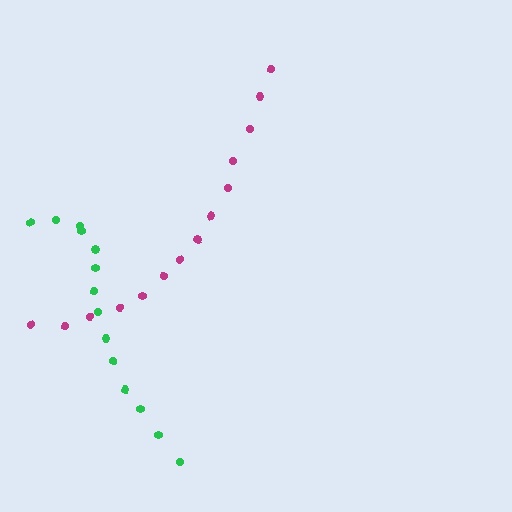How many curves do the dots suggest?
There are 2 distinct paths.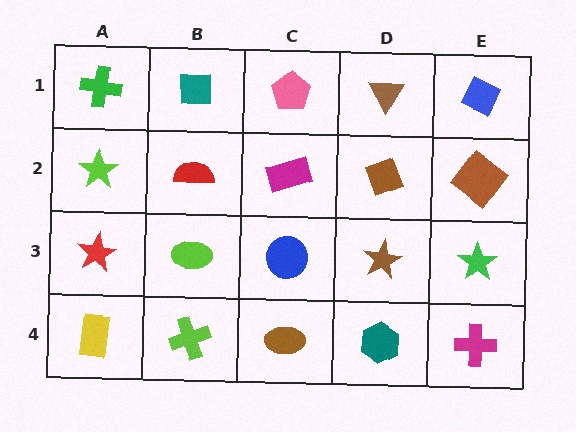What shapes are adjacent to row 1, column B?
A red semicircle (row 2, column B), a green cross (row 1, column A), a pink pentagon (row 1, column C).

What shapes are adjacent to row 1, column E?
A brown diamond (row 2, column E), a brown triangle (row 1, column D).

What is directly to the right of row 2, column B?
A magenta rectangle.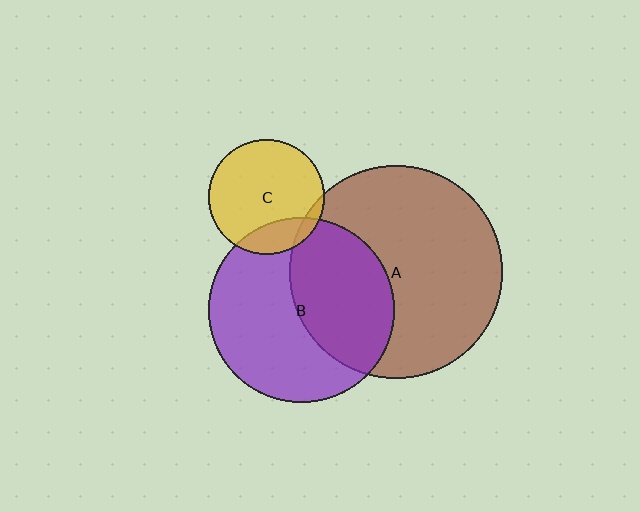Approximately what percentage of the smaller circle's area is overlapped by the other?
Approximately 20%.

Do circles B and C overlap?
Yes.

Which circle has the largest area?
Circle A (brown).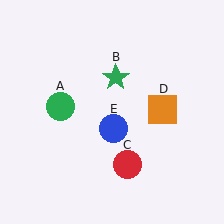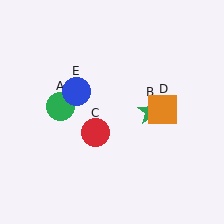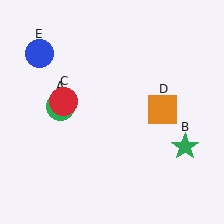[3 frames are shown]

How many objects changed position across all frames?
3 objects changed position: green star (object B), red circle (object C), blue circle (object E).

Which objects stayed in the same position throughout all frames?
Green circle (object A) and orange square (object D) remained stationary.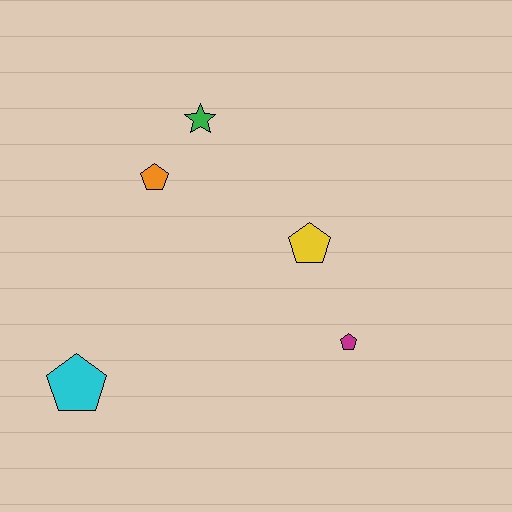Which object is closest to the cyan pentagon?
The orange pentagon is closest to the cyan pentagon.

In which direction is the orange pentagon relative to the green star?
The orange pentagon is below the green star.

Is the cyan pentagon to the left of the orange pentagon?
Yes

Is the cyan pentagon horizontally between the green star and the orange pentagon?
No